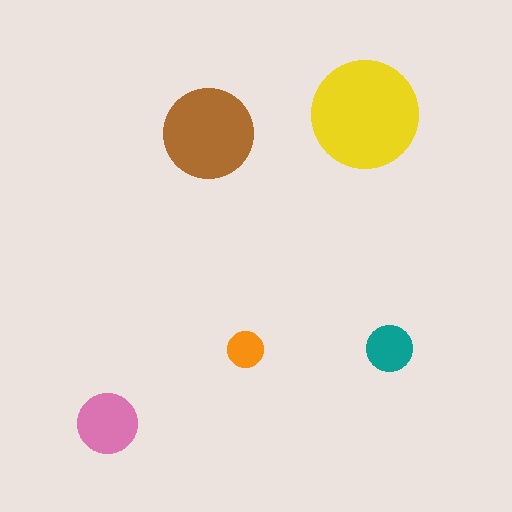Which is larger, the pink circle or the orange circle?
The pink one.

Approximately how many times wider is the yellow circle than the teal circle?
About 2.5 times wider.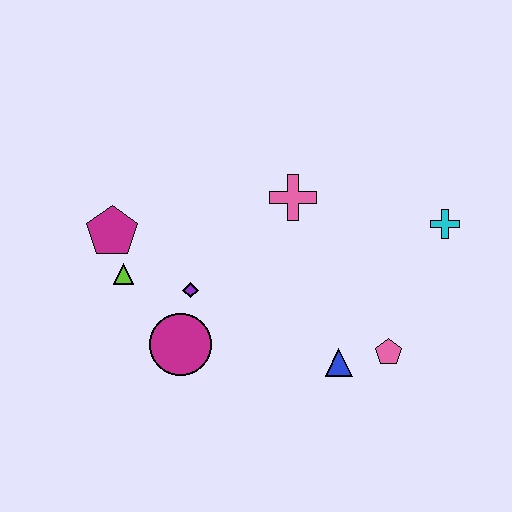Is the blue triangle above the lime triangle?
No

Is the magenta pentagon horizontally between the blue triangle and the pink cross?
No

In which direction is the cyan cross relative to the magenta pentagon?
The cyan cross is to the right of the magenta pentagon.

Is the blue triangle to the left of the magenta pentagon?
No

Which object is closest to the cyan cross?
The pink pentagon is closest to the cyan cross.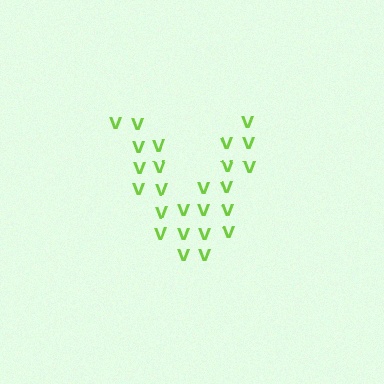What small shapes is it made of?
It is made of small letter V's.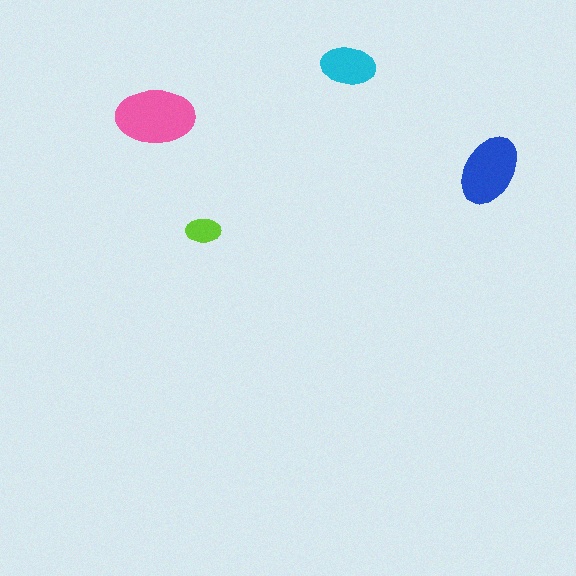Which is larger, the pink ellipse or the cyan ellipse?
The pink one.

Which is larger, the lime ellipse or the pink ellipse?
The pink one.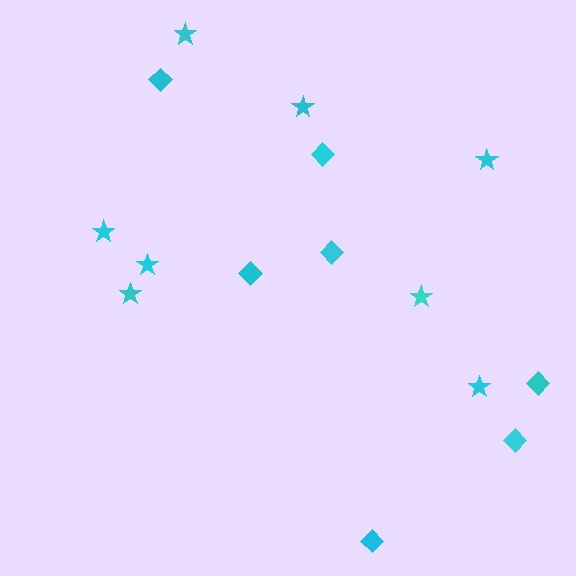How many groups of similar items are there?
There are 2 groups: one group of diamonds (7) and one group of stars (8).